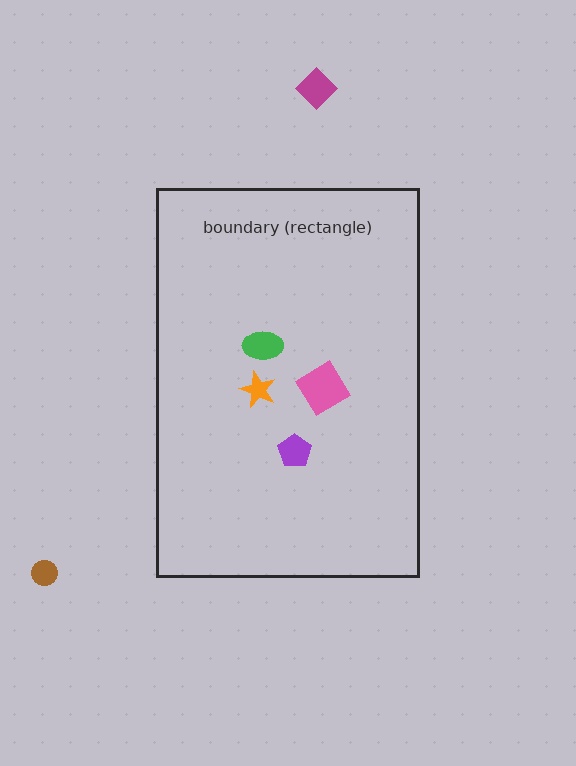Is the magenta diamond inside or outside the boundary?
Outside.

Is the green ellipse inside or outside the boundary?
Inside.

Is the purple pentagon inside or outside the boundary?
Inside.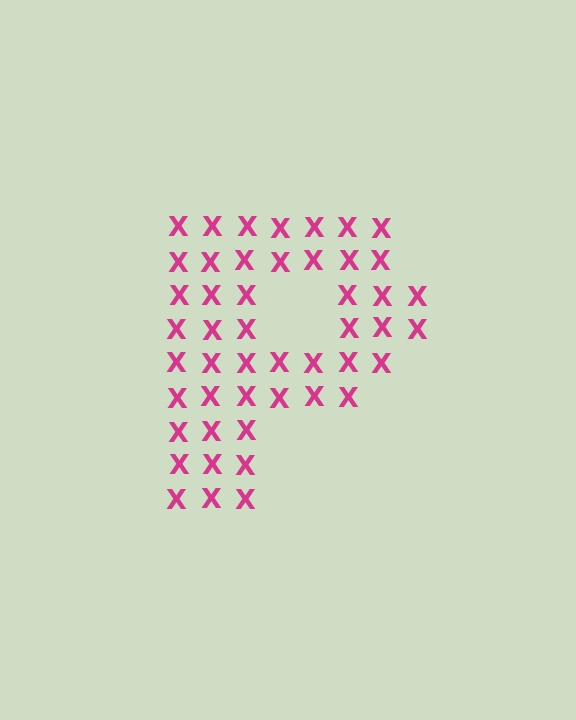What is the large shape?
The large shape is the letter P.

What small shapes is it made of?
It is made of small letter X's.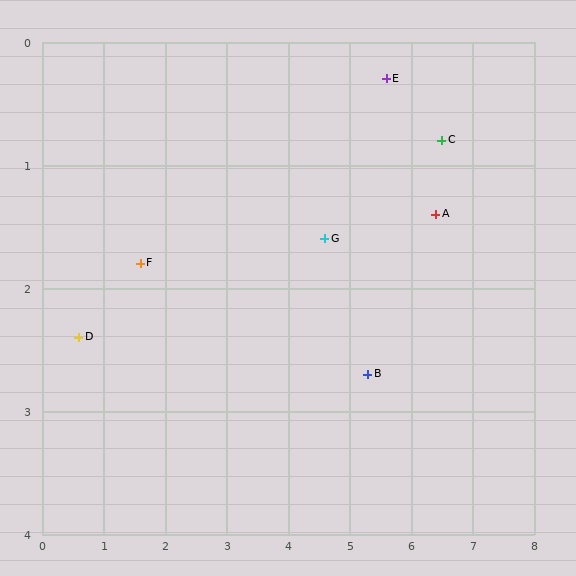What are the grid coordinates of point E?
Point E is at approximately (5.6, 0.3).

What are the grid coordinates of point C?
Point C is at approximately (6.5, 0.8).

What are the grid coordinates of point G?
Point G is at approximately (4.6, 1.6).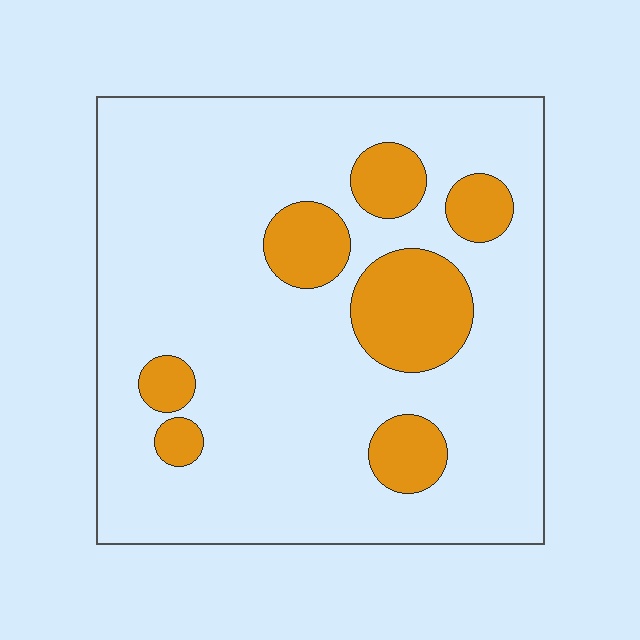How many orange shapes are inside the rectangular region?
7.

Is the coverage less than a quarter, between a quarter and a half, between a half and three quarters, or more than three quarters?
Less than a quarter.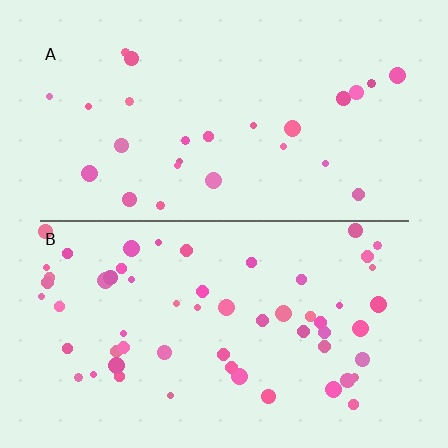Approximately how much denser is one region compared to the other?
Approximately 2.2× — region B over region A.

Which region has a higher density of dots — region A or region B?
B (the bottom).